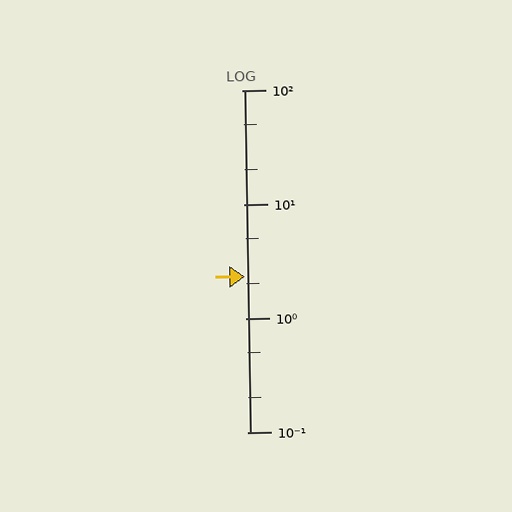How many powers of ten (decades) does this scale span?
The scale spans 3 decades, from 0.1 to 100.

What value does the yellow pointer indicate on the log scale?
The pointer indicates approximately 2.3.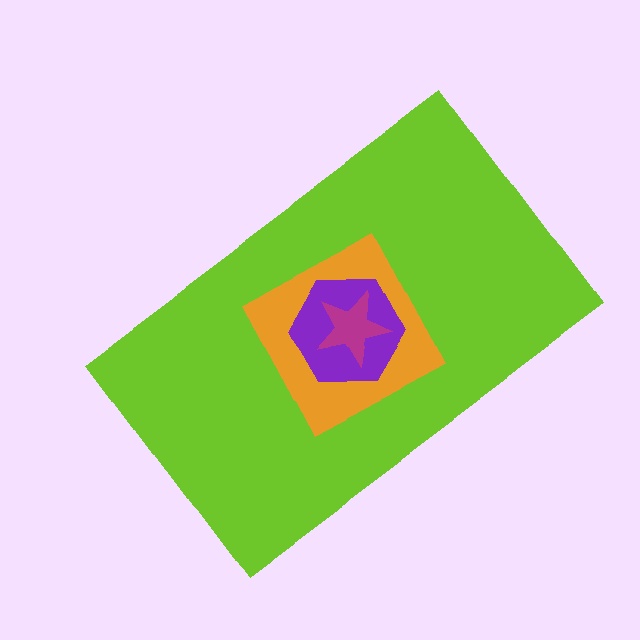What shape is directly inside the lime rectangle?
The orange square.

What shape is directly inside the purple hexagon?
The magenta star.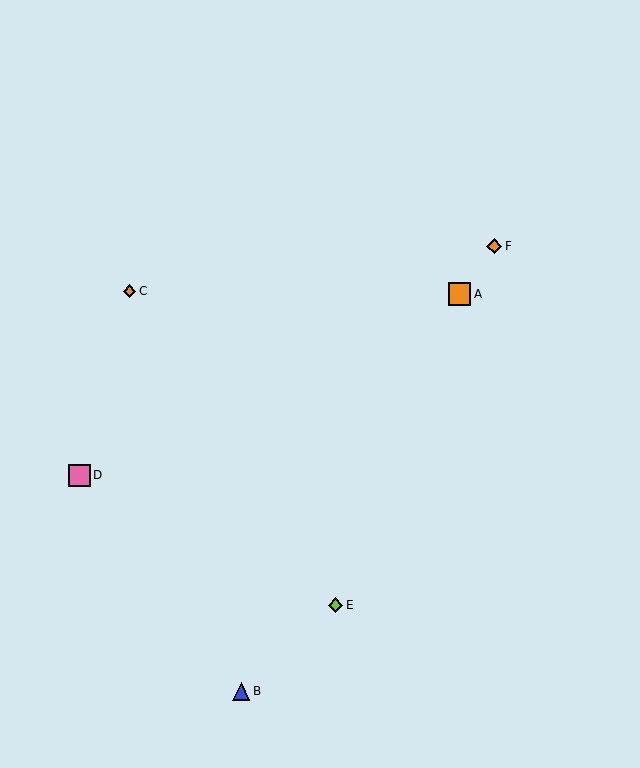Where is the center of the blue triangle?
The center of the blue triangle is at (241, 691).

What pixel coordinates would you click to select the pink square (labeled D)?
Click at (79, 475) to select the pink square D.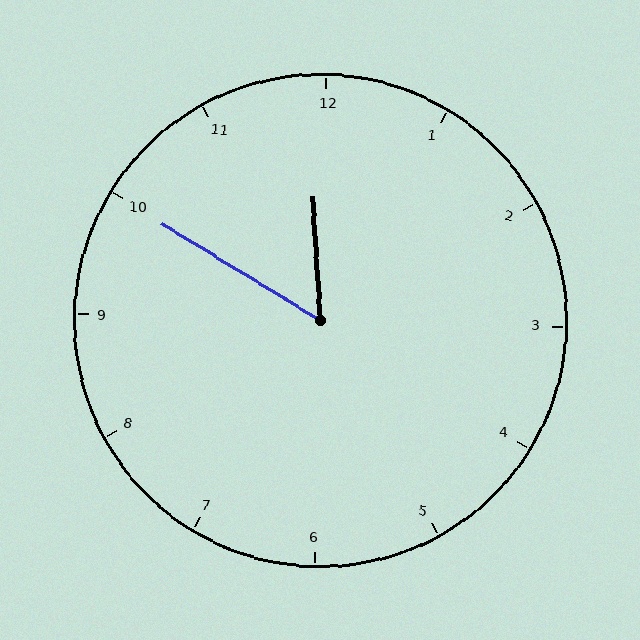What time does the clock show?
11:50.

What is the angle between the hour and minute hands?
Approximately 55 degrees.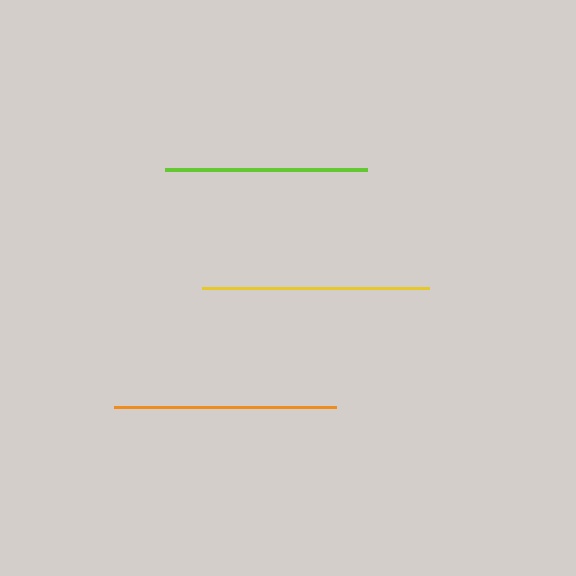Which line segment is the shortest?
The lime line is the shortest at approximately 202 pixels.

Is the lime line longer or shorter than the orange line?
The orange line is longer than the lime line.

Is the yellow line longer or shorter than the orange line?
The yellow line is longer than the orange line.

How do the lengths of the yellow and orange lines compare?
The yellow and orange lines are approximately the same length.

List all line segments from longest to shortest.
From longest to shortest: yellow, orange, lime.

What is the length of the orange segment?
The orange segment is approximately 222 pixels long.